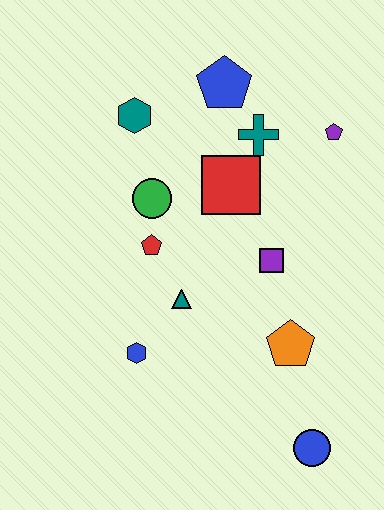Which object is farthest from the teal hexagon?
The blue circle is farthest from the teal hexagon.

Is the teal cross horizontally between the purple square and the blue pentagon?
Yes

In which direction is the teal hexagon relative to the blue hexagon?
The teal hexagon is above the blue hexagon.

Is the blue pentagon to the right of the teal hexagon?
Yes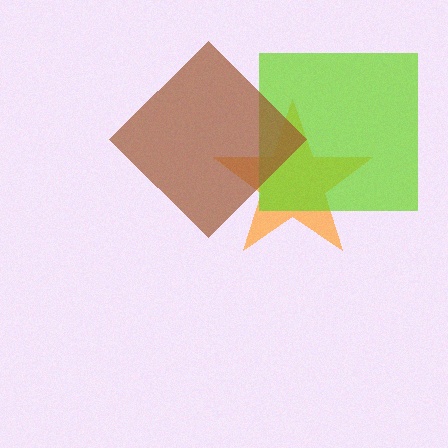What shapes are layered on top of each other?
The layered shapes are: an orange star, a lime square, a brown diamond.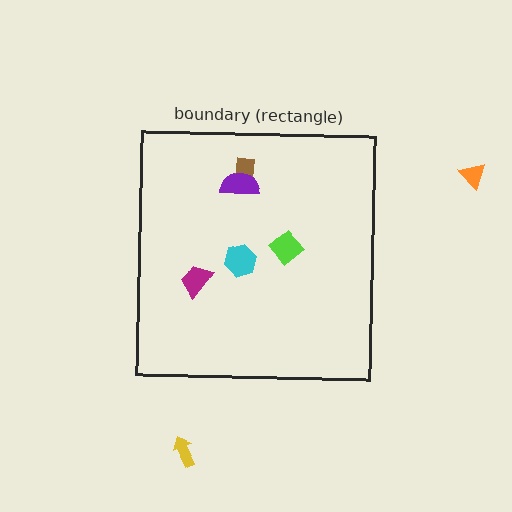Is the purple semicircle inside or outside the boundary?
Inside.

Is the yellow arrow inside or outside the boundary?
Outside.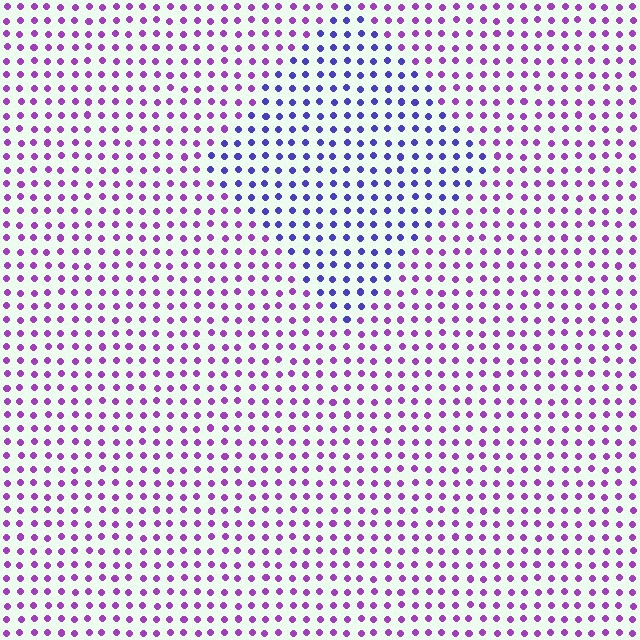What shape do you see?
I see a diamond.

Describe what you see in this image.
The image is filled with small purple elements in a uniform arrangement. A diamond-shaped region is visible where the elements are tinted to a slightly different hue, forming a subtle color boundary.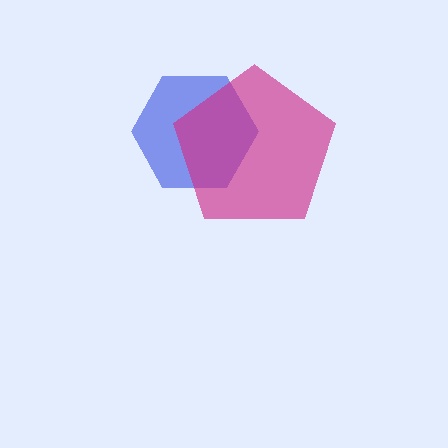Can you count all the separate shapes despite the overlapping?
Yes, there are 2 separate shapes.